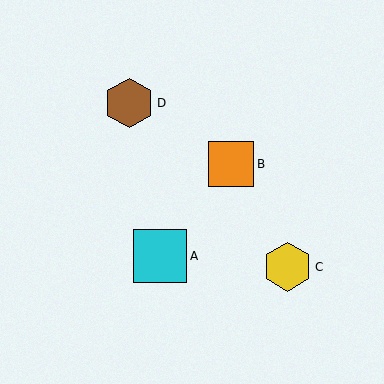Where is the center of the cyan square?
The center of the cyan square is at (160, 256).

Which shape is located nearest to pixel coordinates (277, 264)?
The yellow hexagon (labeled C) at (288, 267) is nearest to that location.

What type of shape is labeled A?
Shape A is a cyan square.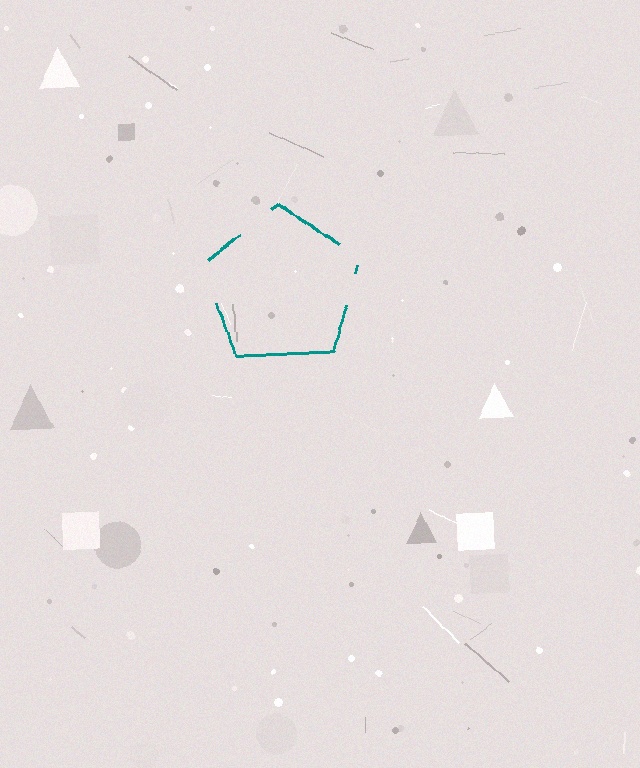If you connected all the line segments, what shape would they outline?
They would outline a pentagon.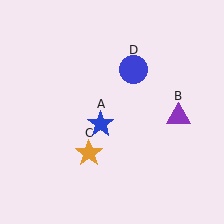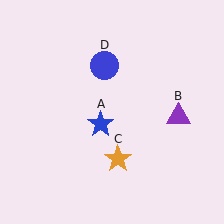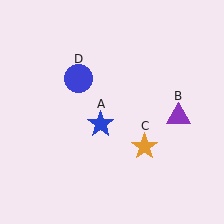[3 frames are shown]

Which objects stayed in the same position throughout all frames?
Blue star (object A) and purple triangle (object B) remained stationary.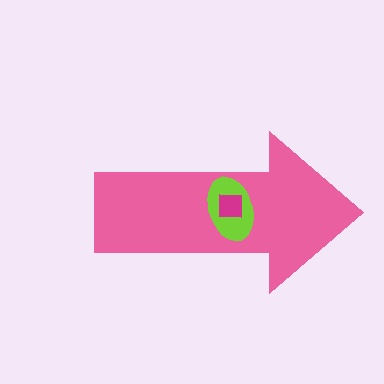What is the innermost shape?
The magenta square.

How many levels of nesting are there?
3.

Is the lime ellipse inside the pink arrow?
Yes.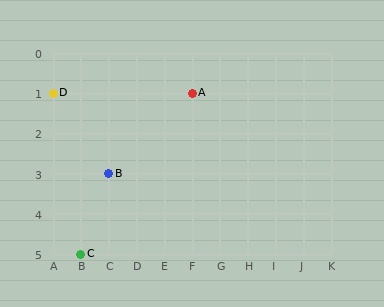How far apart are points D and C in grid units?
Points D and C are 1 column and 4 rows apart (about 4.1 grid units diagonally).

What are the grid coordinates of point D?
Point D is at grid coordinates (A, 1).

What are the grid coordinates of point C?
Point C is at grid coordinates (B, 5).